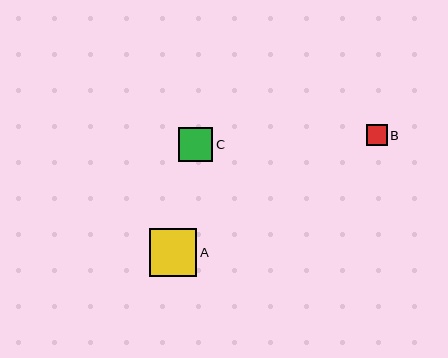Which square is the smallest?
Square B is the smallest with a size of approximately 21 pixels.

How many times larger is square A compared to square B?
Square A is approximately 2.2 times the size of square B.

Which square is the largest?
Square A is the largest with a size of approximately 47 pixels.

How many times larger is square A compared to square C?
Square A is approximately 1.4 times the size of square C.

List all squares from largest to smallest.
From largest to smallest: A, C, B.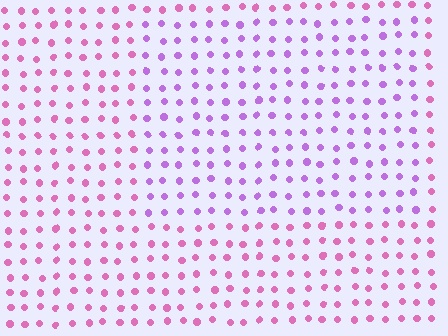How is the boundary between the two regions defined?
The boundary is defined purely by a slight shift in hue (about 38 degrees). Spacing, size, and orientation are identical on both sides.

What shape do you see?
I see a rectangle.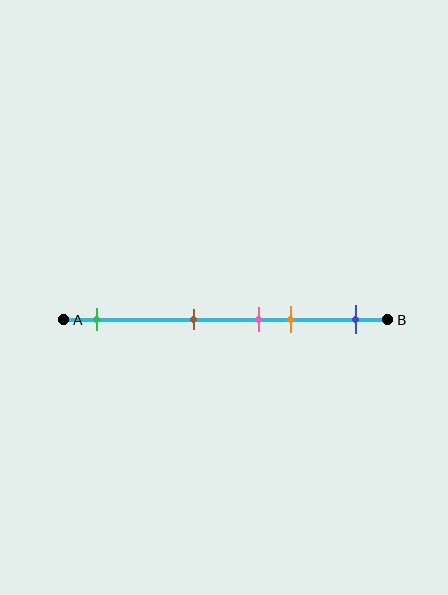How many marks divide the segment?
There are 5 marks dividing the segment.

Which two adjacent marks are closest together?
The pink and orange marks are the closest adjacent pair.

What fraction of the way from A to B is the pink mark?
The pink mark is approximately 60% (0.6) of the way from A to B.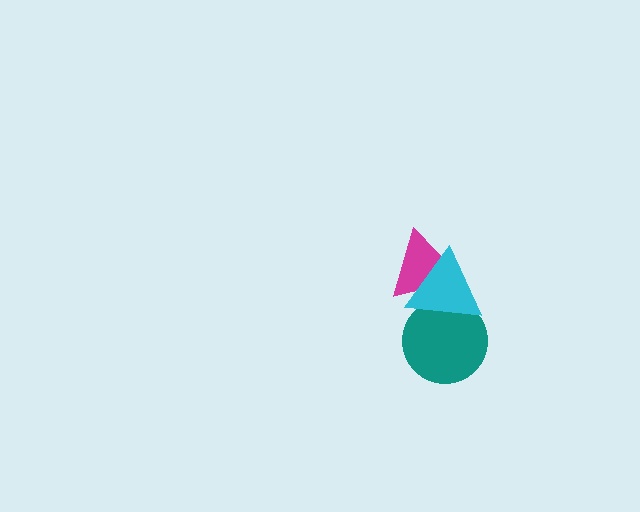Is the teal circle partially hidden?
Yes, it is partially covered by another shape.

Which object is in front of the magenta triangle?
The cyan triangle is in front of the magenta triangle.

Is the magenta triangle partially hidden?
Yes, it is partially covered by another shape.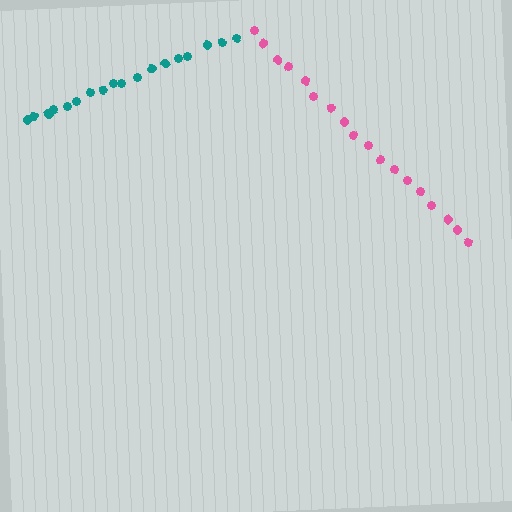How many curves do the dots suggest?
There are 2 distinct paths.